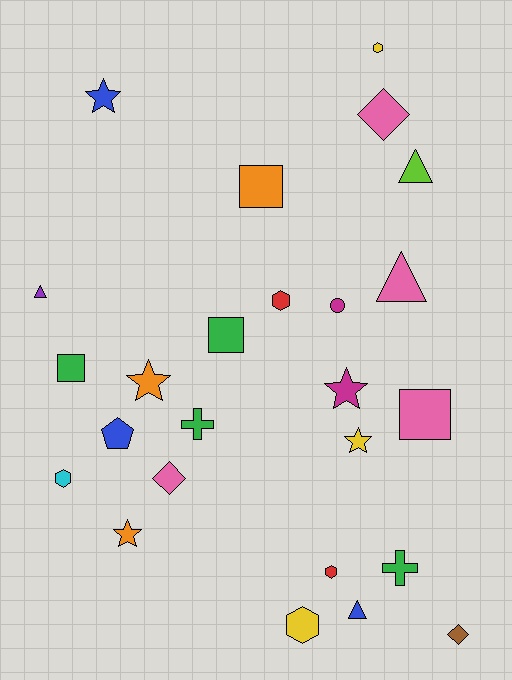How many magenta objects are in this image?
There are 2 magenta objects.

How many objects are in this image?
There are 25 objects.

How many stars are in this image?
There are 5 stars.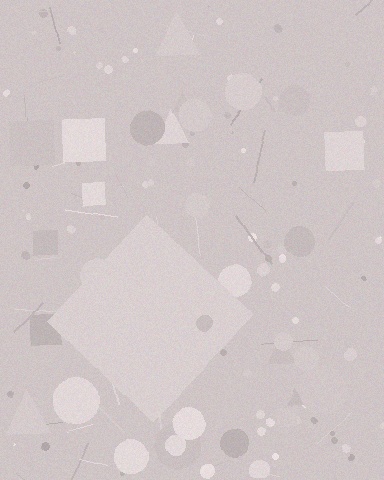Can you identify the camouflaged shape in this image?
The camouflaged shape is a diamond.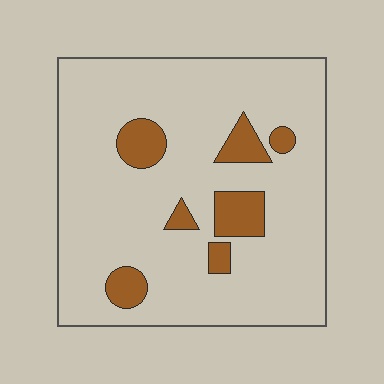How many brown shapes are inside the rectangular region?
7.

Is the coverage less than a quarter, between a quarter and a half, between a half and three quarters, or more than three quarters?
Less than a quarter.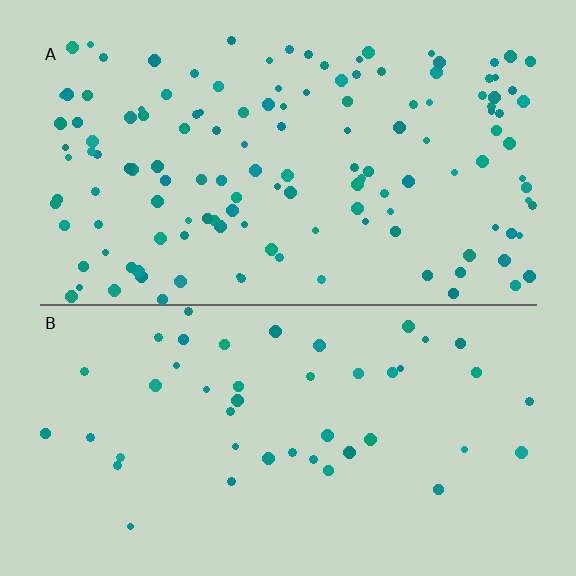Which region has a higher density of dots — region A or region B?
A (the top).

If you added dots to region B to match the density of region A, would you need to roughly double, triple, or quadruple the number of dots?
Approximately triple.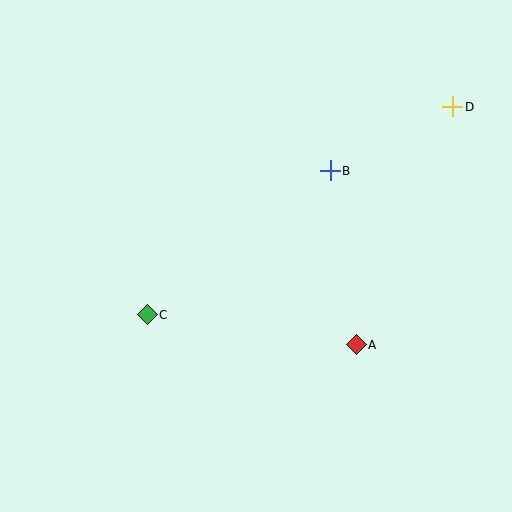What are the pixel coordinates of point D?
Point D is at (453, 107).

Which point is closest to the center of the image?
Point B at (330, 171) is closest to the center.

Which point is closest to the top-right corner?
Point D is closest to the top-right corner.